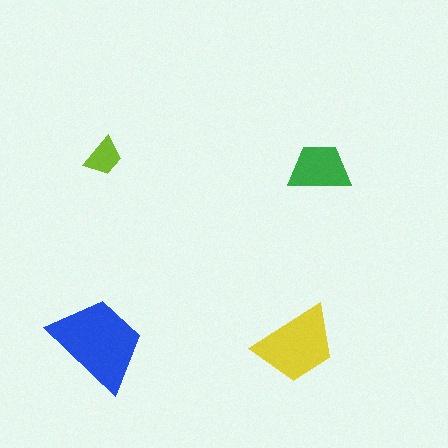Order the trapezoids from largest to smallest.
the blue one, the yellow one, the green one, the lime one.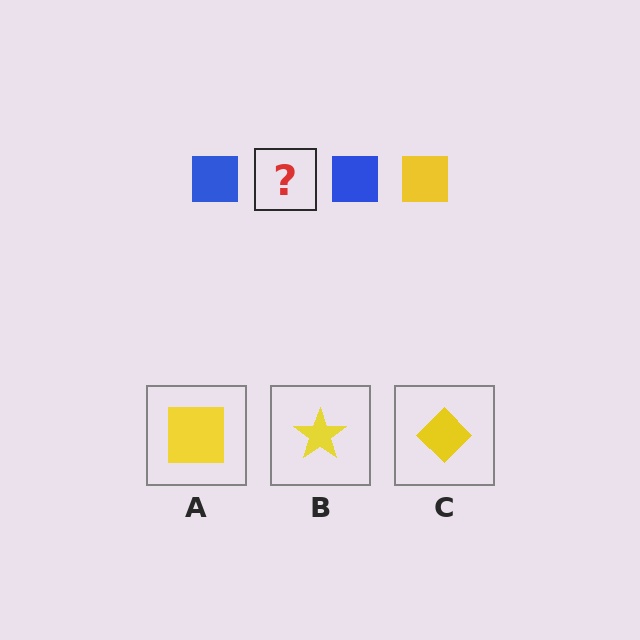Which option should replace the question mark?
Option A.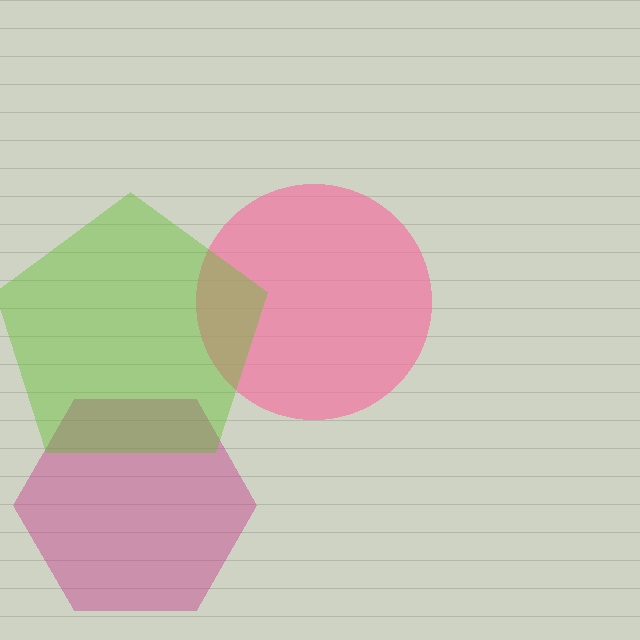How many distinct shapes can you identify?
There are 3 distinct shapes: a pink circle, a magenta hexagon, a lime pentagon.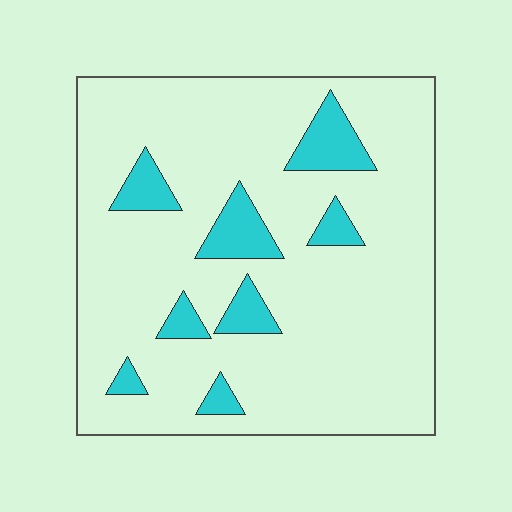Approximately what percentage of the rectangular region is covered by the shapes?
Approximately 15%.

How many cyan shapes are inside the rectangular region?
8.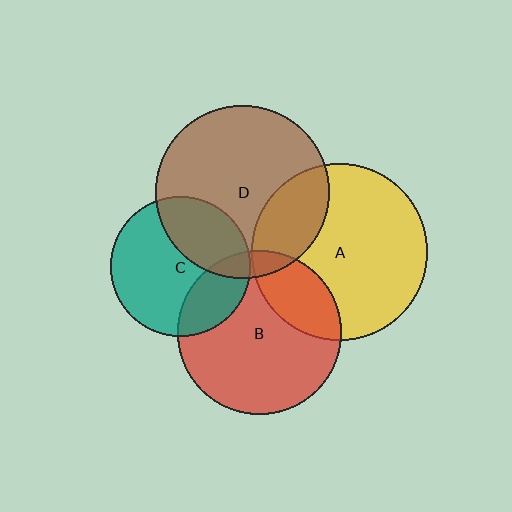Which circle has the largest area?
Circle A (yellow).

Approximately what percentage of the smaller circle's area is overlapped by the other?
Approximately 25%.